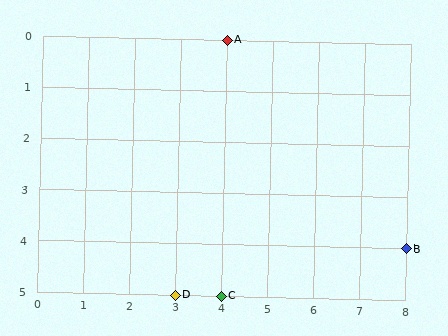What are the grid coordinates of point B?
Point B is at grid coordinates (8, 4).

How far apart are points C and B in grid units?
Points C and B are 4 columns and 1 row apart (about 4.1 grid units diagonally).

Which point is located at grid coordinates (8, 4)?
Point B is at (8, 4).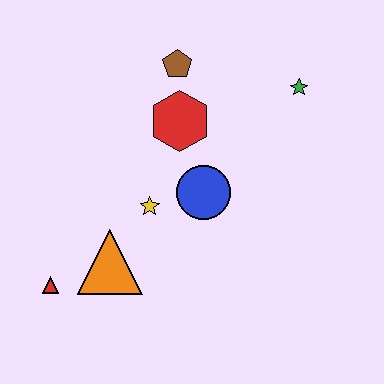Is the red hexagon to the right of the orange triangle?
Yes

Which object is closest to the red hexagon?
The brown pentagon is closest to the red hexagon.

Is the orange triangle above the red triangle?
Yes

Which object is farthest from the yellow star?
The green star is farthest from the yellow star.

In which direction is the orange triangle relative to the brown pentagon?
The orange triangle is below the brown pentagon.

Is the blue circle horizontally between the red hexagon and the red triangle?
No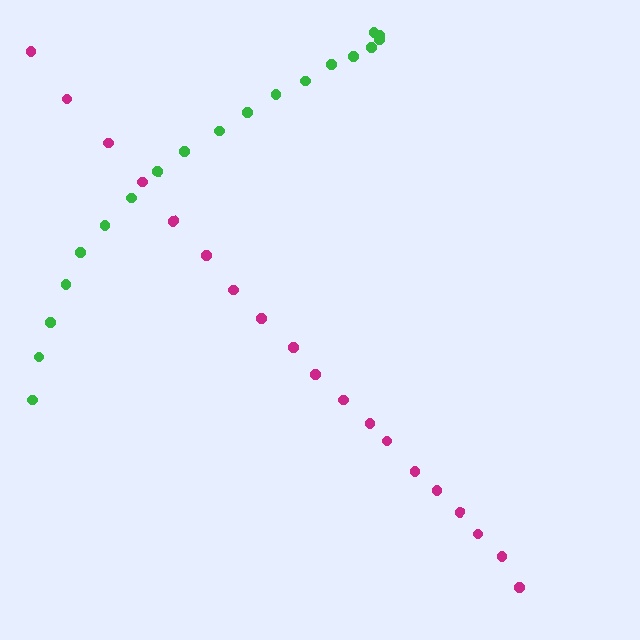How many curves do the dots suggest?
There are 2 distinct paths.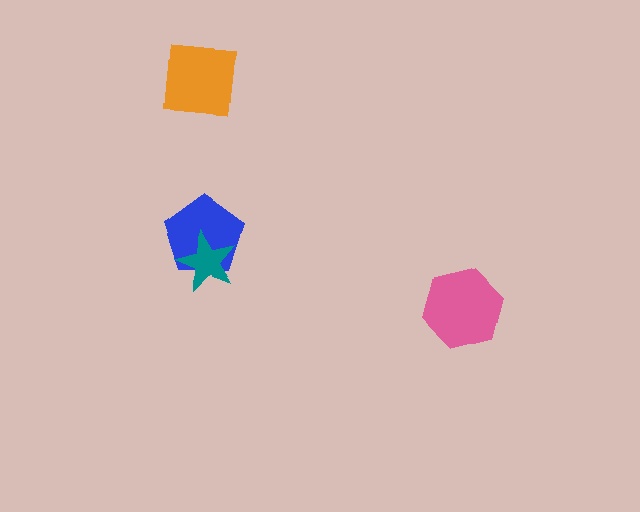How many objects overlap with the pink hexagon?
0 objects overlap with the pink hexagon.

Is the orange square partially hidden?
No, no other shape covers it.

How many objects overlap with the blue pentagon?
1 object overlaps with the blue pentagon.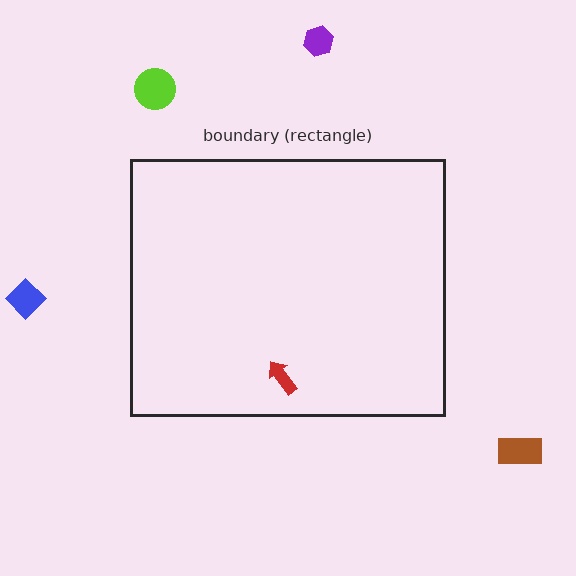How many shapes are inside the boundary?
1 inside, 4 outside.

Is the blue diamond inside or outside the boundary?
Outside.